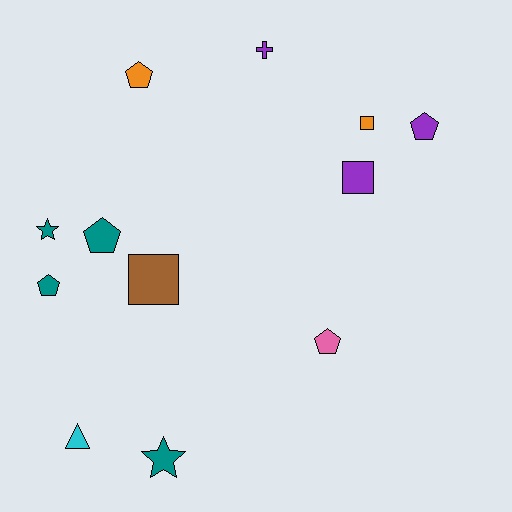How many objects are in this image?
There are 12 objects.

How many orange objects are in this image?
There are 2 orange objects.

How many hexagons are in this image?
There are no hexagons.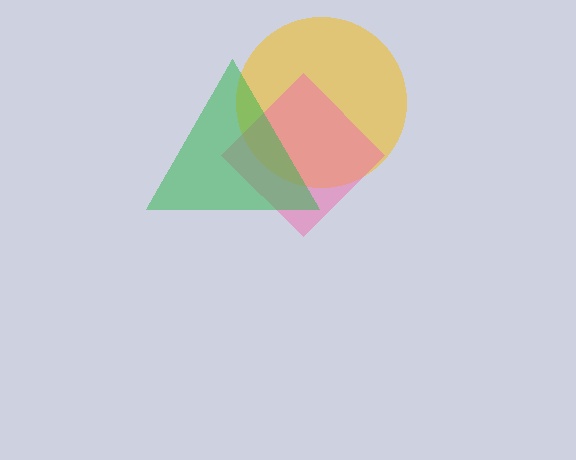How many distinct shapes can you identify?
There are 3 distinct shapes: a yellow circle, a pink diamond, a green triangle.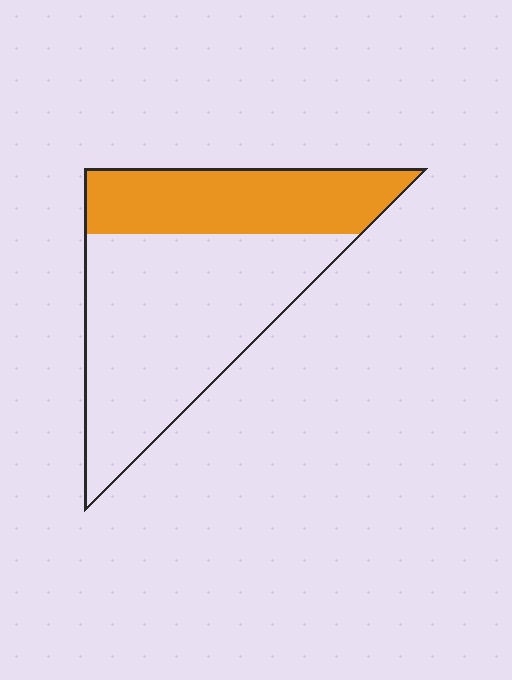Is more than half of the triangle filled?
No.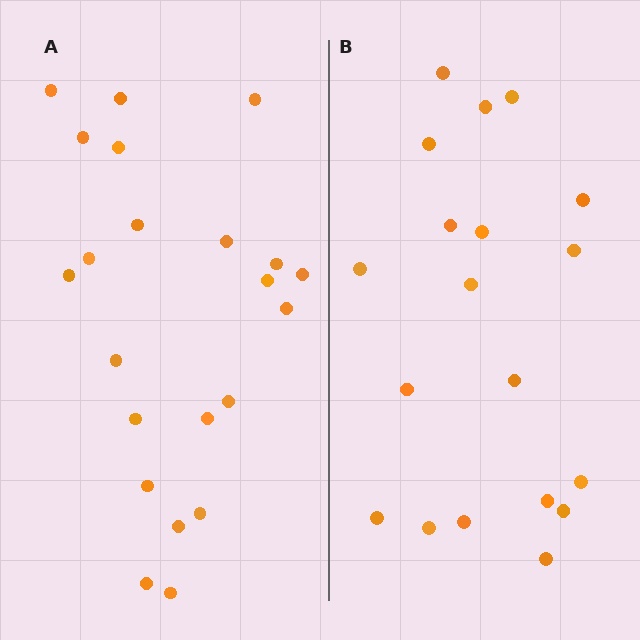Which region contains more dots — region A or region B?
Region A (the left region) has more dots.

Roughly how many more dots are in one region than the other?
Region A has just a few more — roughly 2 or 3 more dots than region B.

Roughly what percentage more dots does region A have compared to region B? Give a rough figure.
About 15% more.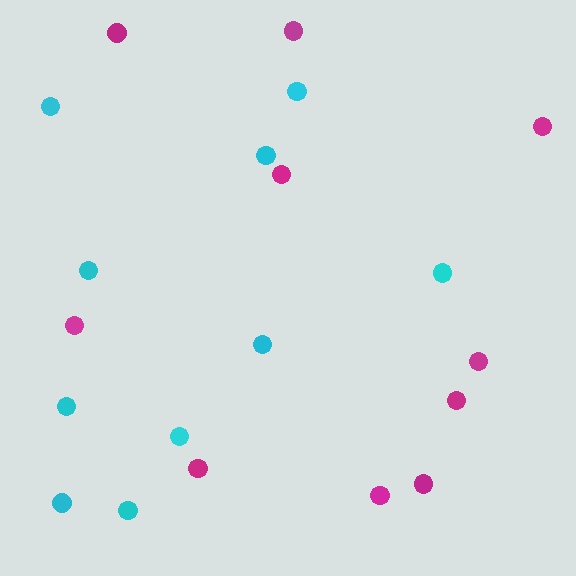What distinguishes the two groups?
There are 2 groups: one group of cyan circles (10) and one group of magenta circles (10).